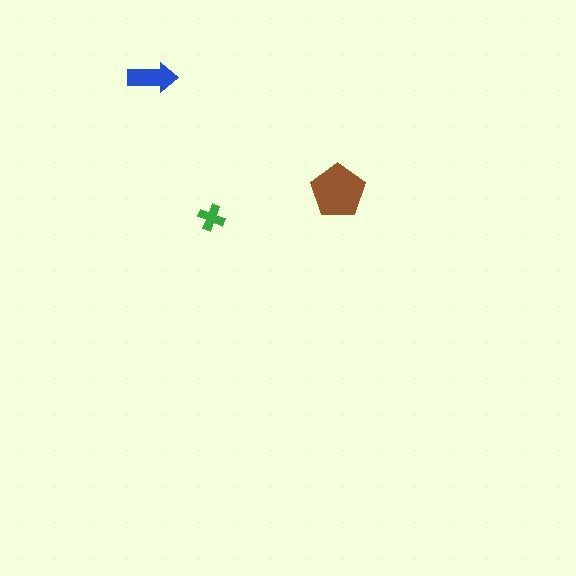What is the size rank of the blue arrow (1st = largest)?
2nd.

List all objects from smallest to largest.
The green cross, the blue arrow, the brown pentagon.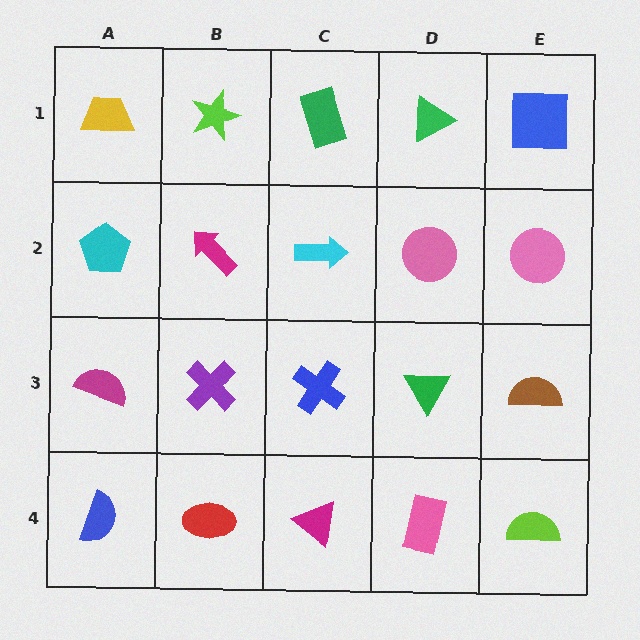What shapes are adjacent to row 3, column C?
A cyan arrow (row 2, column C), a magenta triangle (row 4, column C), a purple cross (row 3, column B), a green triangle (row 3, column D).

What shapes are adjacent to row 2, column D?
A green triangle (row 1, column D), a green triangle (row 3, column D), a cyan arrow (row 2, column C), a pink circle (row 2, column E).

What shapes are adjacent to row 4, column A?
A magenta semicircle (row 3, column A), a red ellipse (row 4, column B).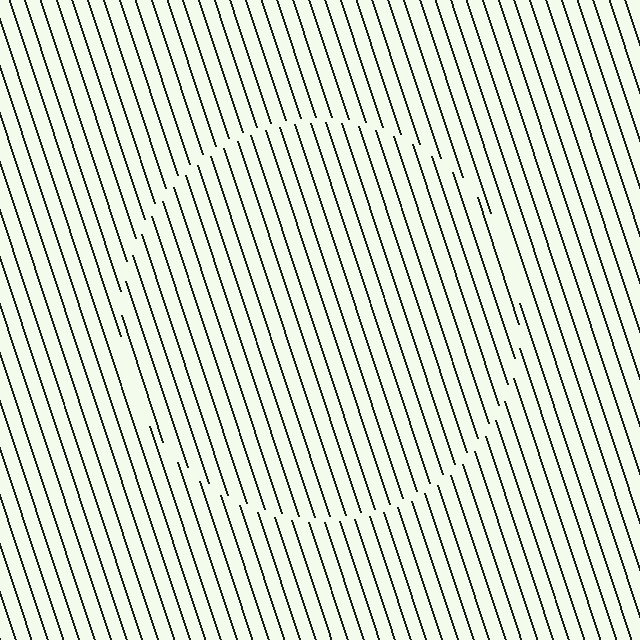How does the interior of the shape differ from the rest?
The interior of the shape contains the same grating, shifted by half a period — the contour is defined by the phase discontinuity where line-ends from the inner and outer gratings abut.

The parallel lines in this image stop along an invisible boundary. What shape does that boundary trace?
An illusory circle. The interior of the shape contains the same grating, shifted by half a period — the contour is defined by the phase discontinuity where line-ends from the inner and outer gratings abut.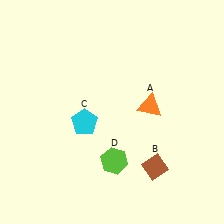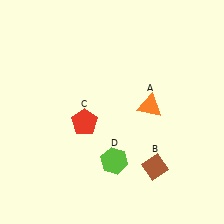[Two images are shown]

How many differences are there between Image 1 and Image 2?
There is 1 difference between the two images.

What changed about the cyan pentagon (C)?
In Image 1, C is cyan. In Image 2, it changed to red.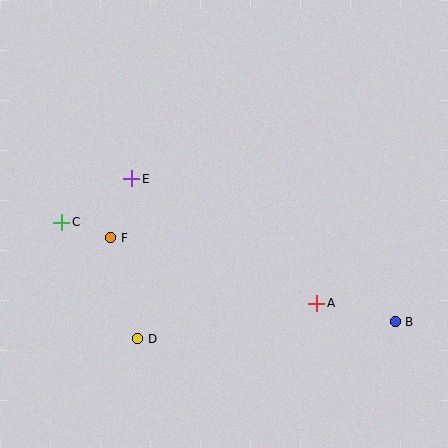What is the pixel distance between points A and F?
The distance between A and F is 216 pixels.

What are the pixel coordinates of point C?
Point C is at (62, 222).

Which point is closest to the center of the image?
Point E at (131, 179) is closest to the center.